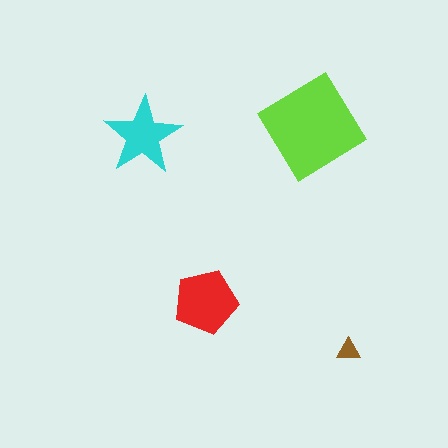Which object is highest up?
The lime diamond is topmost.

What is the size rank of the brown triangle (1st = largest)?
4th.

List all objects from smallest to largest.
The brown triangle, the cyan star, the red pentagon, the lime diamond.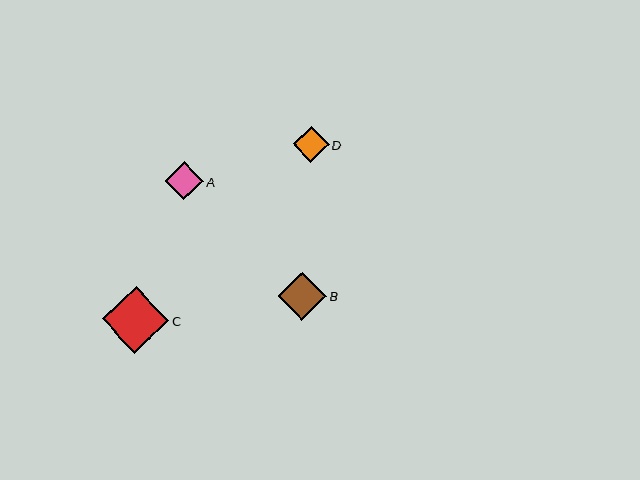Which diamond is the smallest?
Diamond D is the smallest with a size of approximately 36 pixels.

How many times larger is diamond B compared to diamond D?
Diamond B is approximately 1.3 times the size of diamond D.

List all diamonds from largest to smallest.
From largest to smallest: C, B, A, D.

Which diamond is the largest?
Diamond C is the largest with a size of approximately 66 pixels.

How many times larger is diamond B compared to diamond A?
Diamond B is approximately 1.3 times the size of diamond A.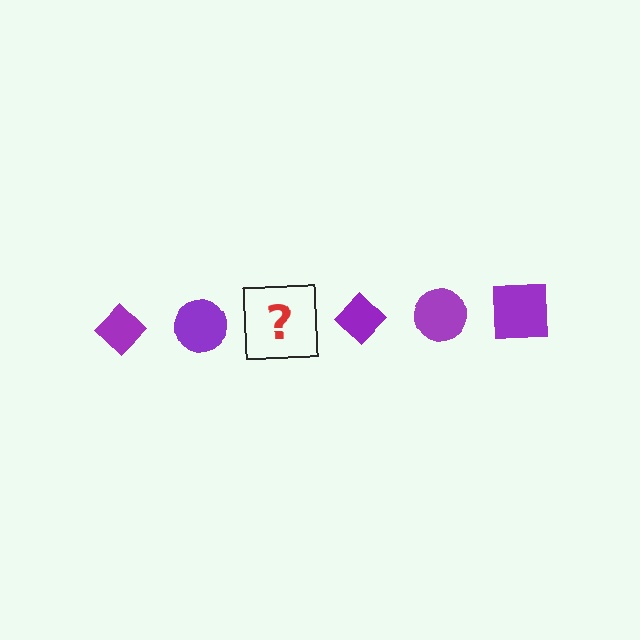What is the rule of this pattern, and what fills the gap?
The rule is that the pattern cycles through diamond, circle, square shapes in purple. The gap should be filled with a purple square.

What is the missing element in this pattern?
The missing element is a purple square.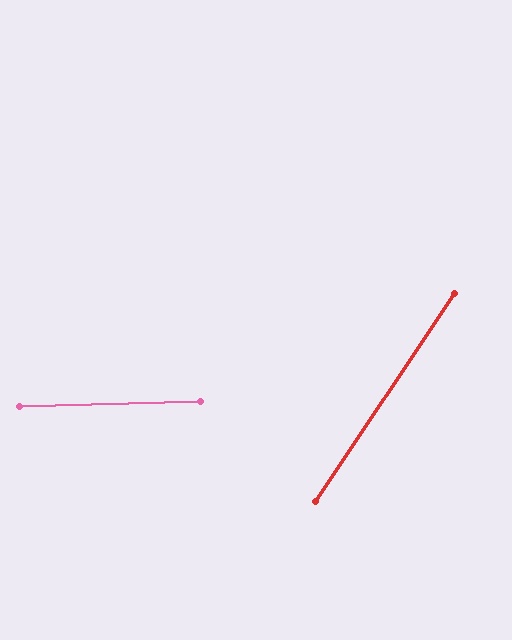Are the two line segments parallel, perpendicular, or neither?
Neither parallel nor perpendicular — they differ by about 55°.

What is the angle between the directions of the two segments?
Approximately 55 degrees.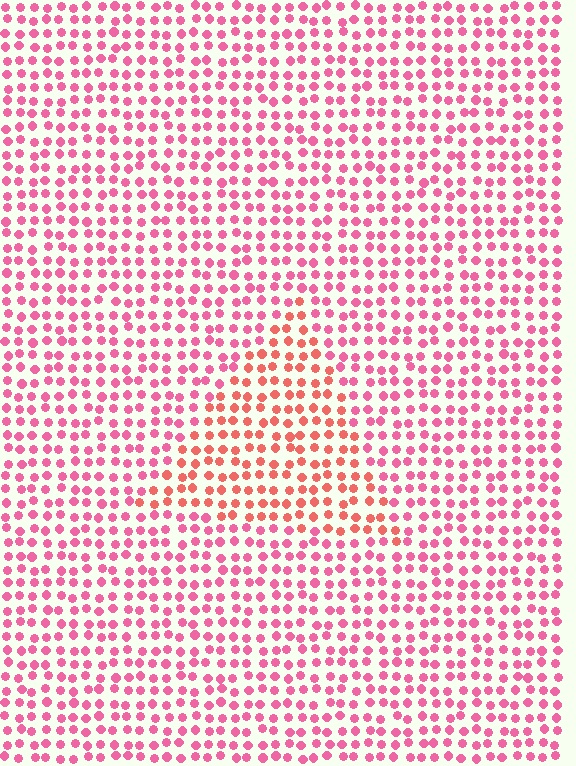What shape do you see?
I see a triangle.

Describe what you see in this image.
The image is filled with small pink elements in a uniform arrangement. A triangle-shaped region is visible where the elements are tinted to a slightly different hue, forming a subtle color boundary.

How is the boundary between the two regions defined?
The boundary is defined purely by a slight shift in hue (about 29 degrees). Spacing, size, and orientation are identical on both sides.